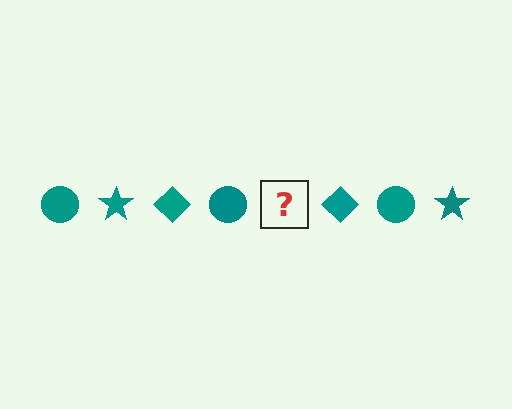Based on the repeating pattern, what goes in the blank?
The blank should be a teal star.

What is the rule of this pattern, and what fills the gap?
The rule is that the pattern cycles through circle, star, diamond shapes in teal. The gap should be filled with a teal star.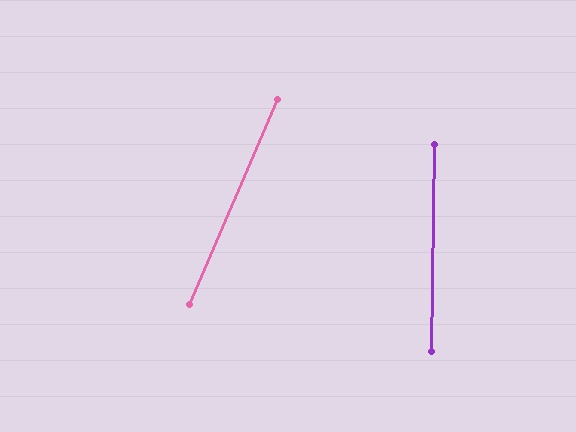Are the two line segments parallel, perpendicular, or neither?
Neither parallel nor perpendicular — they differ by about 22°.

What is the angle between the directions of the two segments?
Approximately 22 degrees.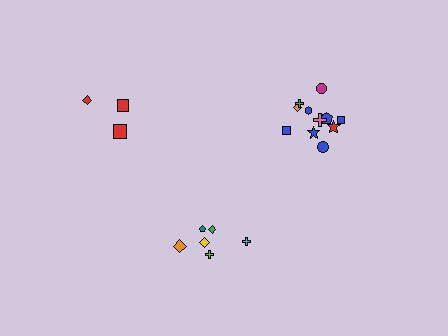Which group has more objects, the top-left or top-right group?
The top-right group.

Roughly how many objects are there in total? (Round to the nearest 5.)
Roughly 20 objects in total.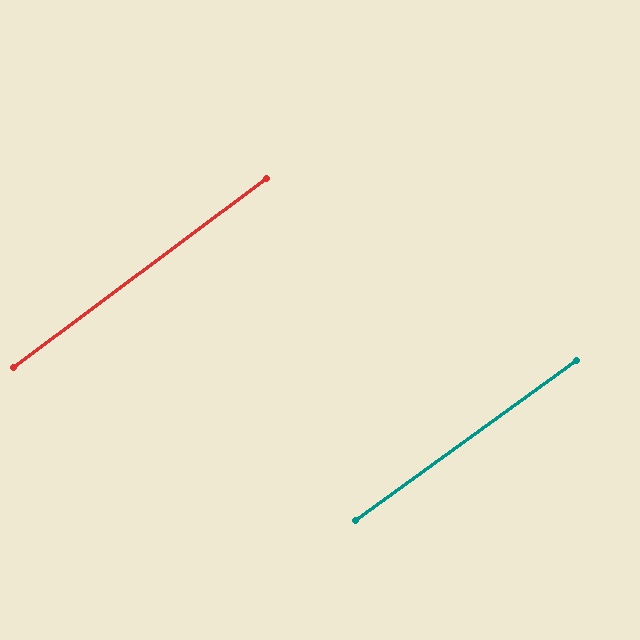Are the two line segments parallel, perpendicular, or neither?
Parallel — their directions differ by only 0.6°.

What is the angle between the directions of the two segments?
Approximately 1 degree.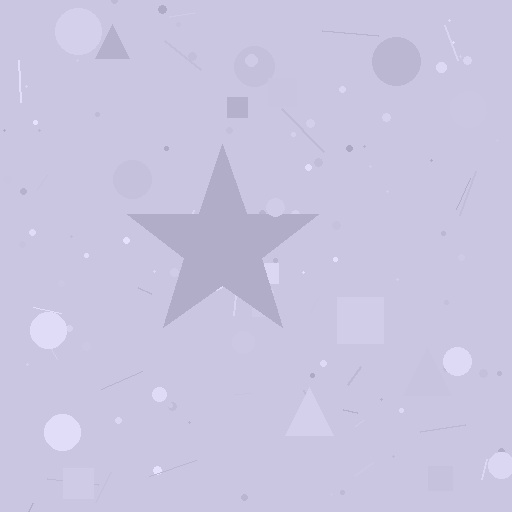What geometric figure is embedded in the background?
A star is embedded in the background.